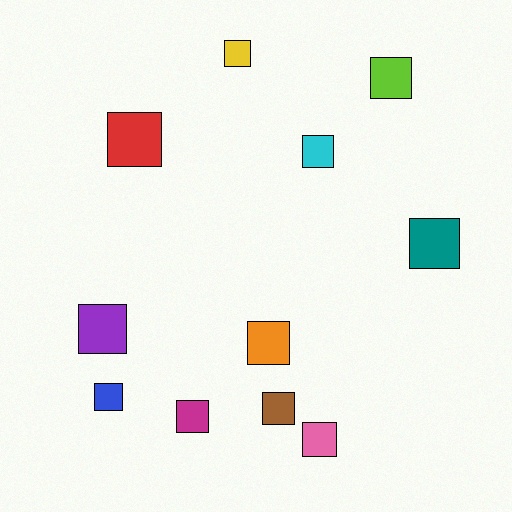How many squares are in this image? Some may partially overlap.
There are 11 squares.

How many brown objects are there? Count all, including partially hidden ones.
There is 1 brown object.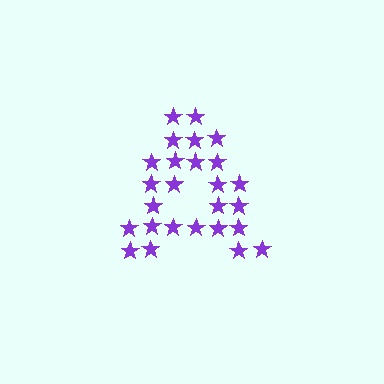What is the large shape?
The large shape is the letter A.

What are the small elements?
The small elements are stars.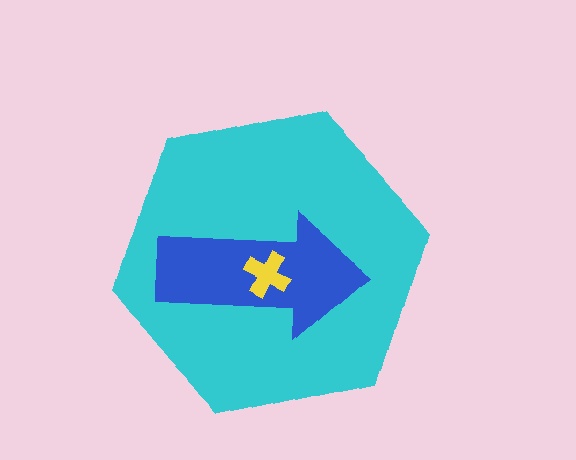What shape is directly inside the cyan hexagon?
The blue arrow.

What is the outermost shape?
The cyan hexagon.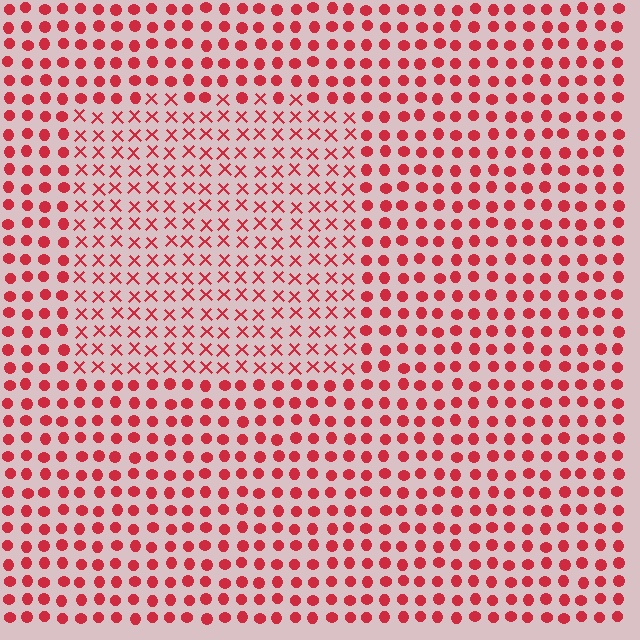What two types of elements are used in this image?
The image uses X marks inside the rectangle region and circles outside it.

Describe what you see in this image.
The image is filled with small red elements arranged in a uniform grid. A rectangle-shaped region contains X marks, while the surrounding area contains circles. The boundary is defined purely by the change in element shape.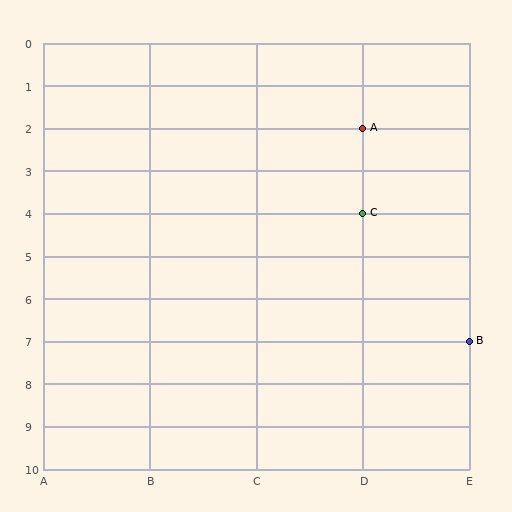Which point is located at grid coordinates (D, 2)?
Point A is at (D, 2).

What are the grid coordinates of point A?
Point A is at grid coordinates (D, 2).